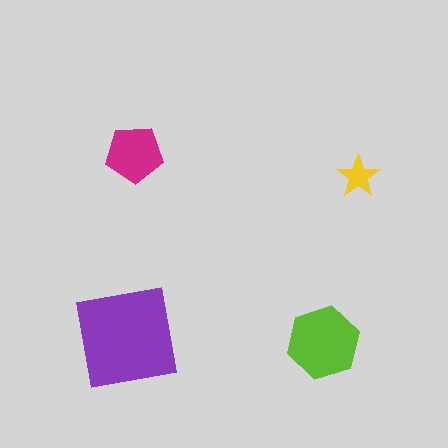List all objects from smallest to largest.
The yellow star, the magenta pentagon, the lime hexagon, the purple square.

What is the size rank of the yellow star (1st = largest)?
4th.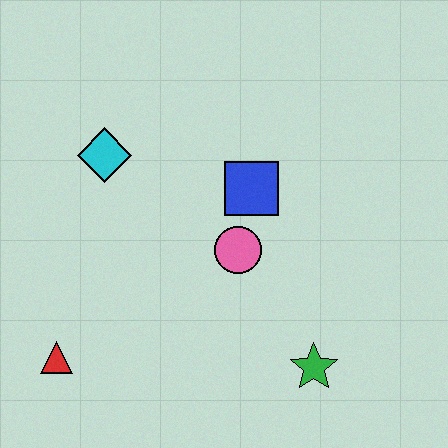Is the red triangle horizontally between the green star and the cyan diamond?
No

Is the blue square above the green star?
Yes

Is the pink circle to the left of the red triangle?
No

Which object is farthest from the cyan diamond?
The green star is farthest from the cyan diamond.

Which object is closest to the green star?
The pink circle is closest to the green star.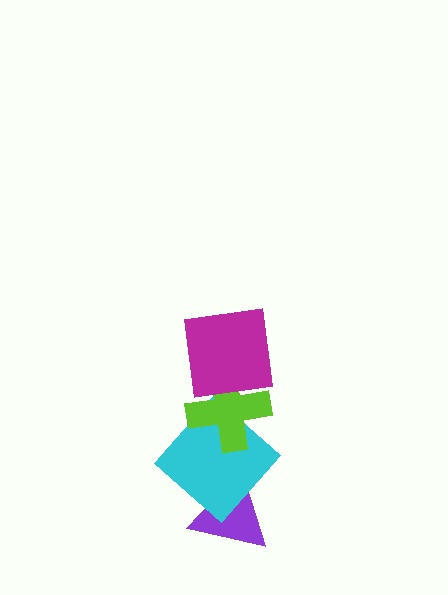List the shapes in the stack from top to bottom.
From top to bottom: the magenta square, the lime cross, the cyan diamond, the purple triangle.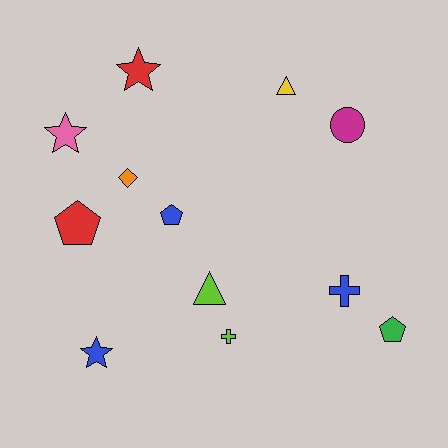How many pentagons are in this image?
There are 3 pentagons.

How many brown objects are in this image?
There are no brown objects.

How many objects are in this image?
There are 12 objects.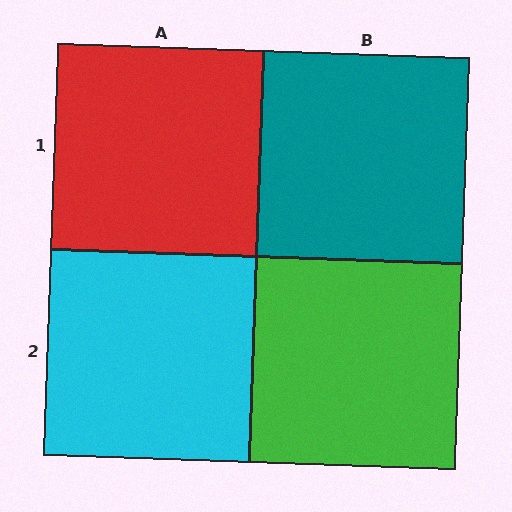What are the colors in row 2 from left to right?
Cyan, green.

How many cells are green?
1 cell is green.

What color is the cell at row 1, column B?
Teal.